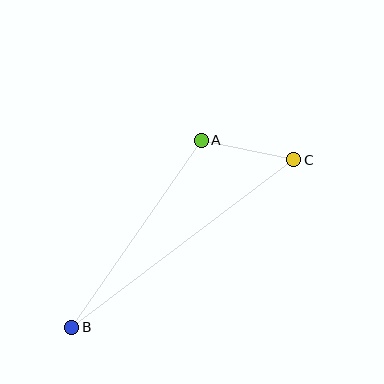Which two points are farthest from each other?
Points B and C are farthest from each other.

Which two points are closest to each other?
Points A and C are closest to each other.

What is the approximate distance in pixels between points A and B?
The distance between A and B is approximately 228 pixels.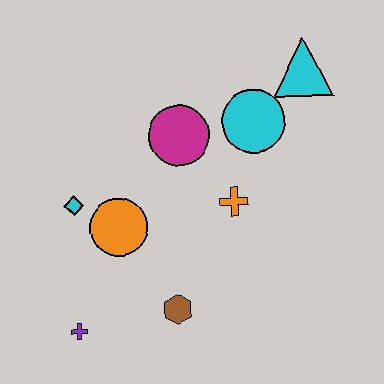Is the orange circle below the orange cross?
Yes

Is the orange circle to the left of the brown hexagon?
Yes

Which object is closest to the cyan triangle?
The cyan circle is closest to the cyan triangle.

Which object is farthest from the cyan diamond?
The cyan triangle is farthest from the cyan diamond.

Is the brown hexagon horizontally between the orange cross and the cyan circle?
No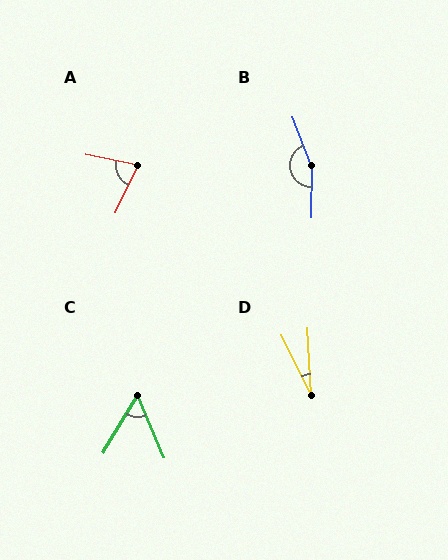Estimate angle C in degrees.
Approximately 54 degrees.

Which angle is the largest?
B, at approximately 159 degrees.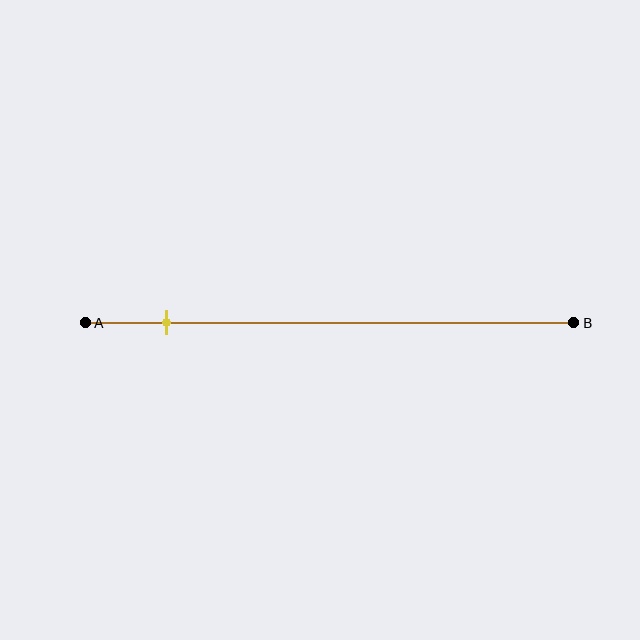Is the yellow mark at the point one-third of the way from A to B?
No, the mark is at about 15% from A, not at the 33% one-third point.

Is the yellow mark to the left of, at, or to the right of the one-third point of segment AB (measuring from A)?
The yellow mark is to the left of the one-third point of segment AB.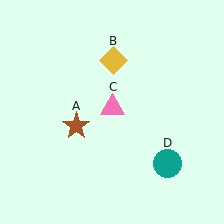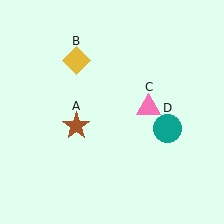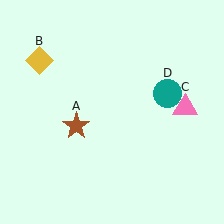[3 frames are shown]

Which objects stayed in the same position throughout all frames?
Brown star (object A) remained stationary.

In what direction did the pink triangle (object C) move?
The pink triangle (object C) moved right.